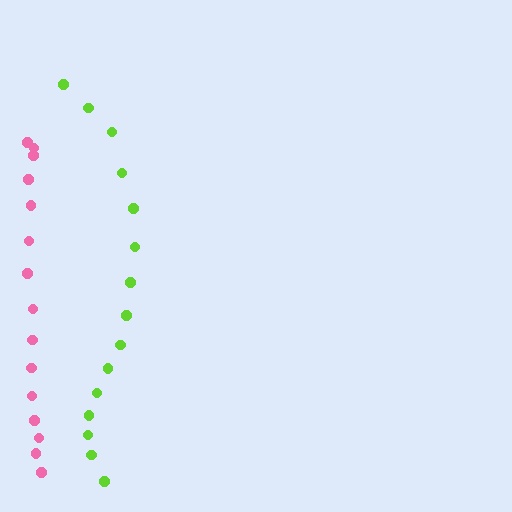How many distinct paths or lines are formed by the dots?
There are 2 distinct paths.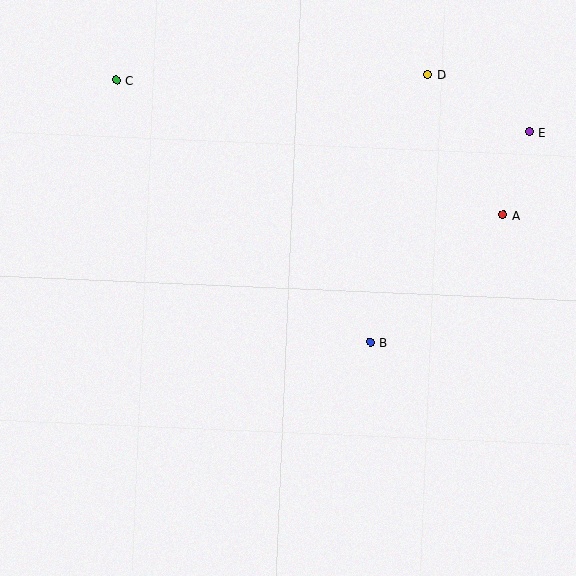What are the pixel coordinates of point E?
Point E is at (529, 132).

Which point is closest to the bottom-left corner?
Point B is closest to the bottom-left corner.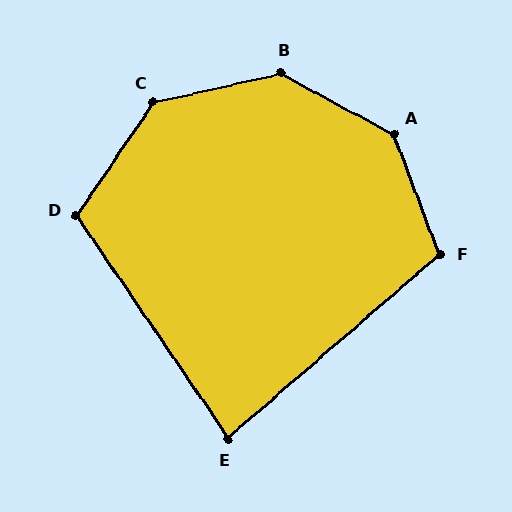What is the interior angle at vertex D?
Approximately 111 degrees (obtuse).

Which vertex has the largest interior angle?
A, at approximately 139 degrees.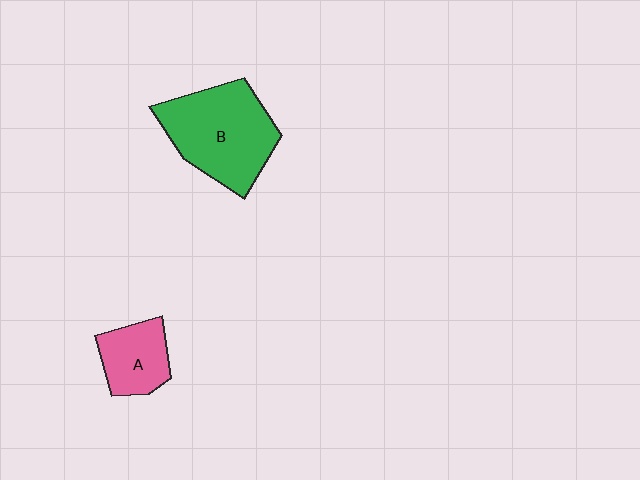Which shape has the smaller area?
Shape A (pink).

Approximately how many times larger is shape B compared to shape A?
Approximately 2.0 times.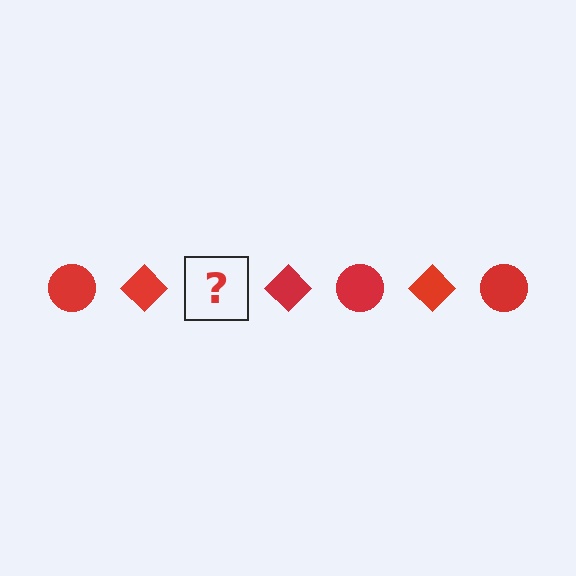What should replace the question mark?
The question mark should be replaced with a red circle.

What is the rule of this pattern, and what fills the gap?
The rule is that the pattern cycles through circle, diamond shapes in red. The gap should be filled with a red circle.